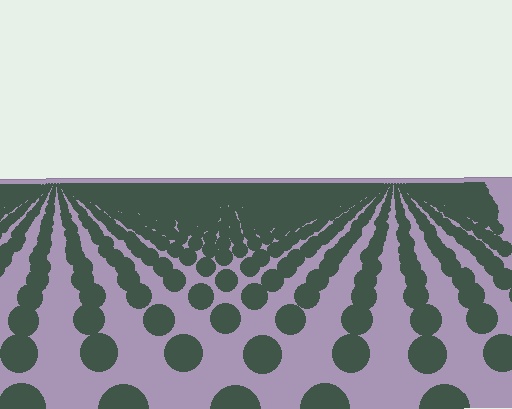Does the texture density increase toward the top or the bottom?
Density increases toward the top.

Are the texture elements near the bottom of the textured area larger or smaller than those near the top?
Larger. Near the bottom, elements are closer to the viewer and appear at a bigger on-screen size.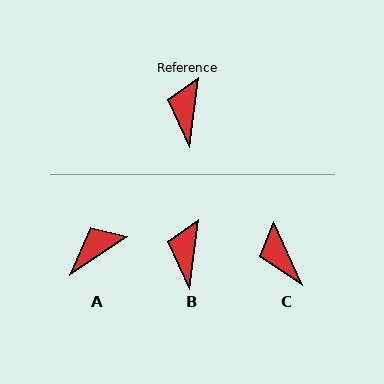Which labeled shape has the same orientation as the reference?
B.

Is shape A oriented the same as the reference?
No, it is off by about 48 degrees.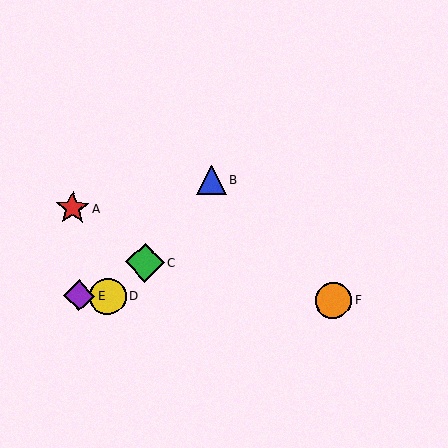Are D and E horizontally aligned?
Yes, both are at y≈296.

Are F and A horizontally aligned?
No, F is at y≈300 and A is at y≈208.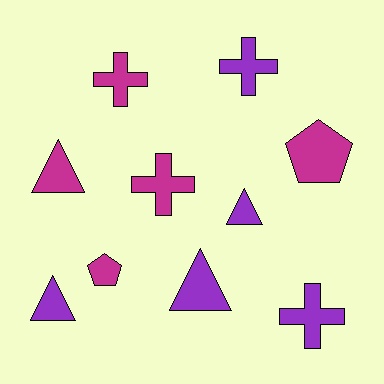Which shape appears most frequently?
Cross, with 4 objects.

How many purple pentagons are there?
There are no purple pentagons.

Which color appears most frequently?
Purple, with 5 objects.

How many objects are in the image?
There are 10 objects.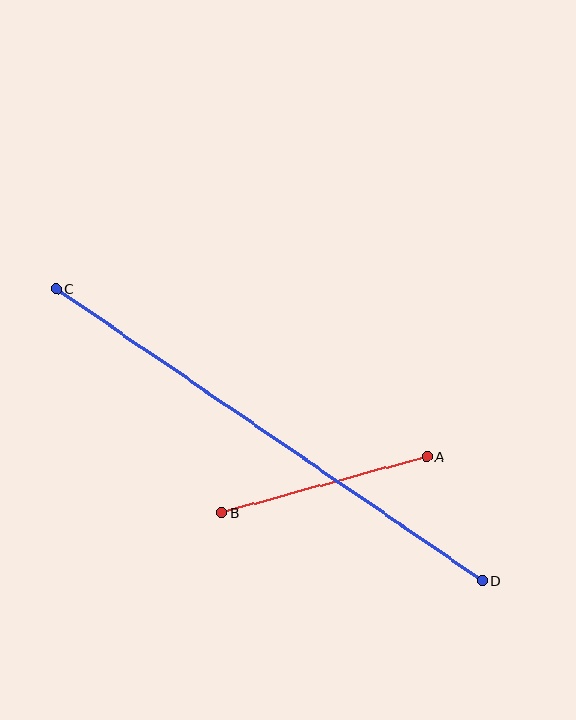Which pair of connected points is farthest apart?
Points C and D are farthest apart.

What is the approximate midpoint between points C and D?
The midpoint is at approximately (269, 435) pixels.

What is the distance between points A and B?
The distance is approximately 213 pixels.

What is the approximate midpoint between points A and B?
The midpoint is at approximately (324, 485) pixels.